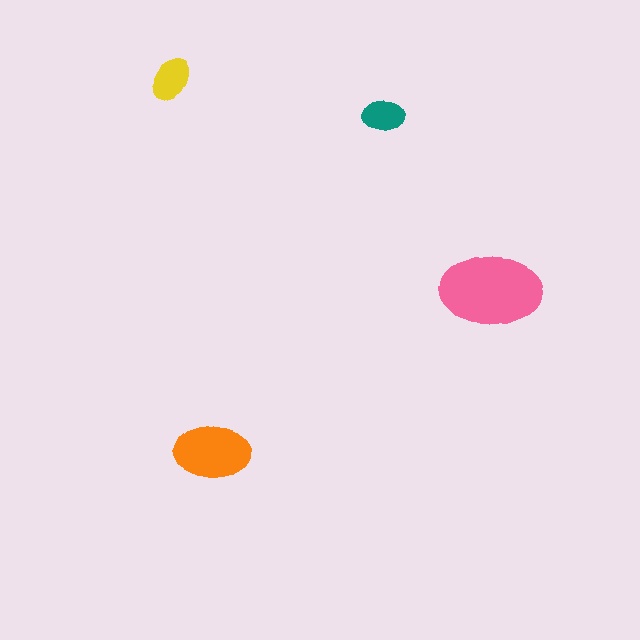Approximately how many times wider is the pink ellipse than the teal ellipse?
About 2.5 times wider.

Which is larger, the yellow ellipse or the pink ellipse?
The pink one.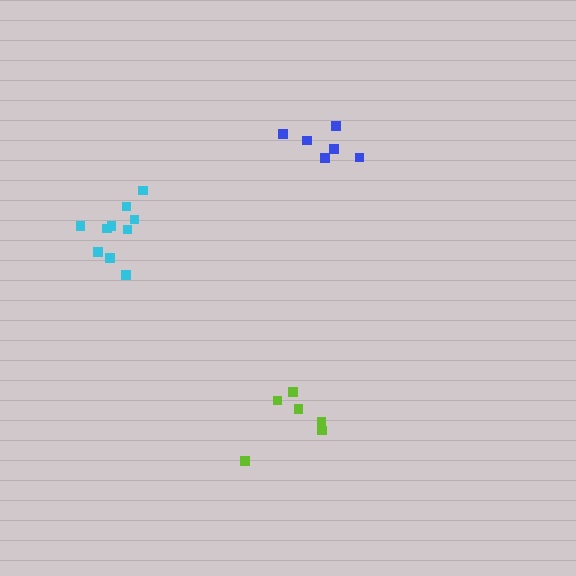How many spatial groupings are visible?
There are 3 spatial groupings.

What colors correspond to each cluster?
The clusters are colored: cyan, lime, blue.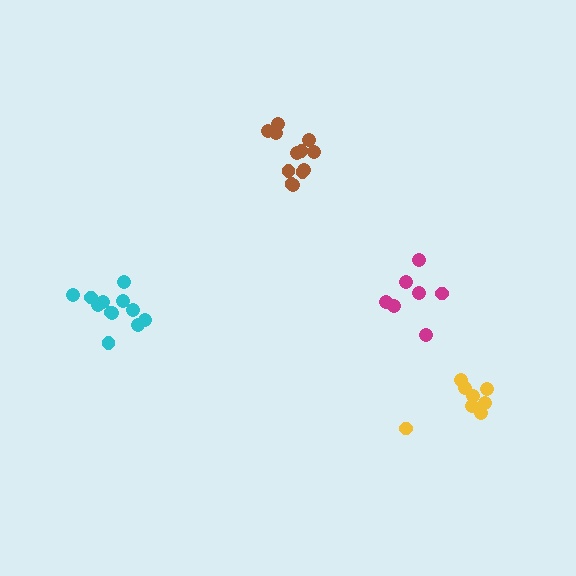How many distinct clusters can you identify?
There are 4 distinct clusters.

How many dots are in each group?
Group 1: 7 dots, Group 2: 8 dots, Group 3: 12 dots, Group 4: 12 dots (39 total).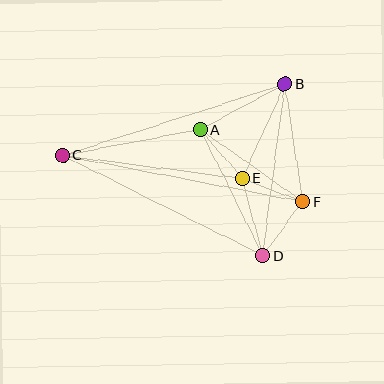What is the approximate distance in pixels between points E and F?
The distance between E and F is approximately 65 pixels.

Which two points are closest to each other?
Points A and E are closest to each other.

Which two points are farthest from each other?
Points C and F are farthest from each other.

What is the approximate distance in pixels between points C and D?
The distance between C and D is approximately 224 pixels.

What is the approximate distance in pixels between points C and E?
The distance between C and E is approximately 181 pixels.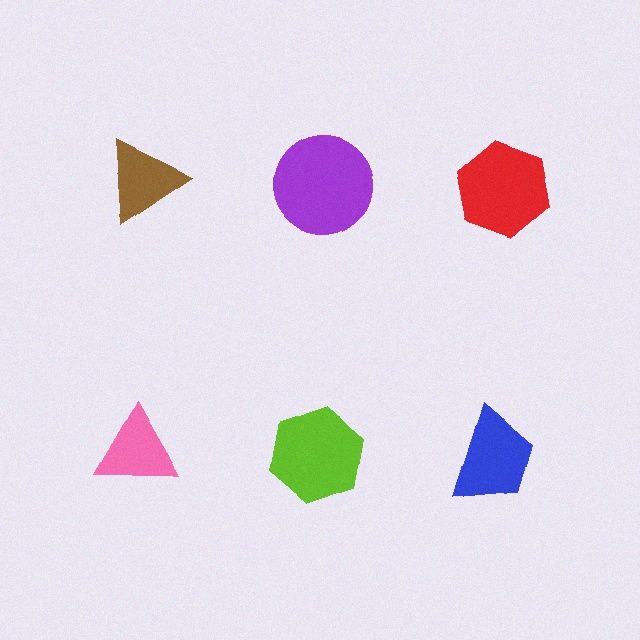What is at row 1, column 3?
A red hexagon.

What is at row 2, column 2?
A lime hexagon.